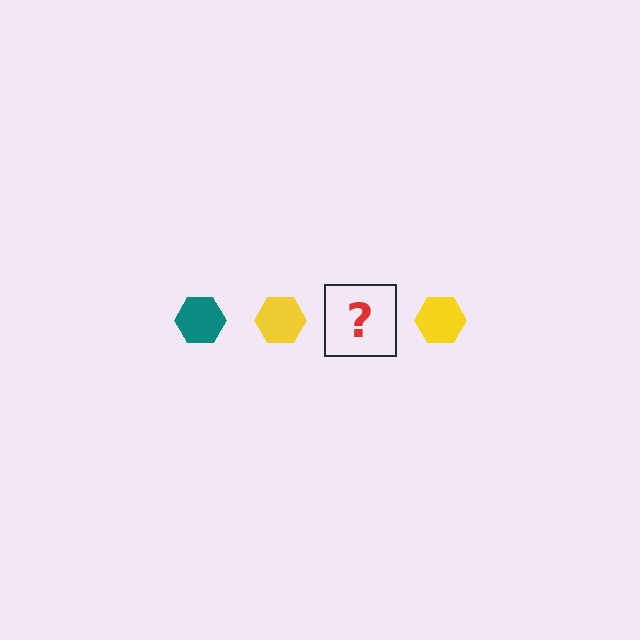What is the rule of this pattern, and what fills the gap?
The rule is that the pattern cycles through teal, yellow hexagons. The gap should be filled with a teal hexagon.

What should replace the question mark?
The question mark should be replaced with a teal hexagon.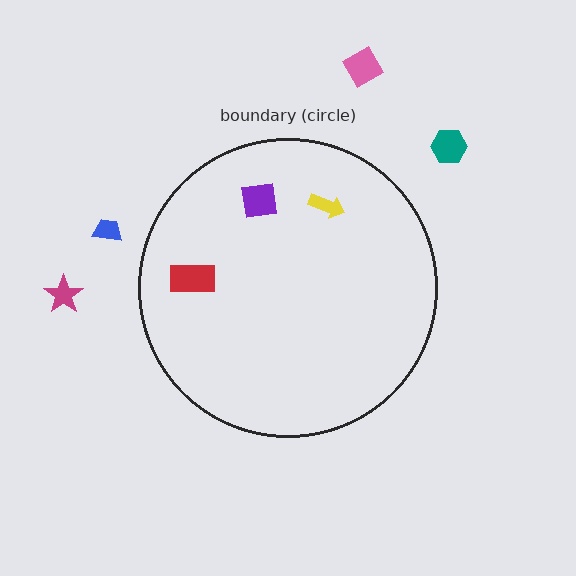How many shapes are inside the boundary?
3 inside, 4 outside.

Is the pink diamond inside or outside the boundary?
Outside.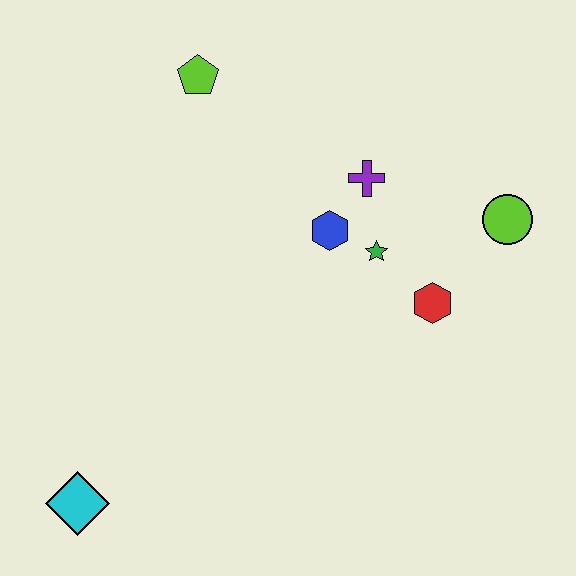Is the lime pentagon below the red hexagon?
No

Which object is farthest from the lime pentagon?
The cyan diamond is farthest from the lime pentagon.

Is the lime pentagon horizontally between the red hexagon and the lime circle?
No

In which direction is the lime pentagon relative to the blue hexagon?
The lime pentagon is above the blue hexagon.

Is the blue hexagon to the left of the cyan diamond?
No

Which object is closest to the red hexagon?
The green star is closest to the red hexagon.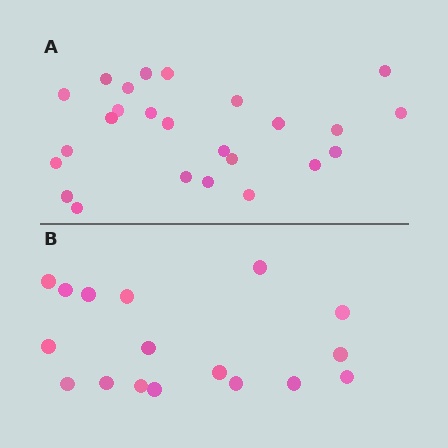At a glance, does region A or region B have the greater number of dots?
Region A (the top region) has more dots.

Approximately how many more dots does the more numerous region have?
Region A has roughly 8 or so more dots than region B.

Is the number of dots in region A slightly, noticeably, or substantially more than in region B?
Region A has substantially more. The ratio is roughly 1.5 to 1.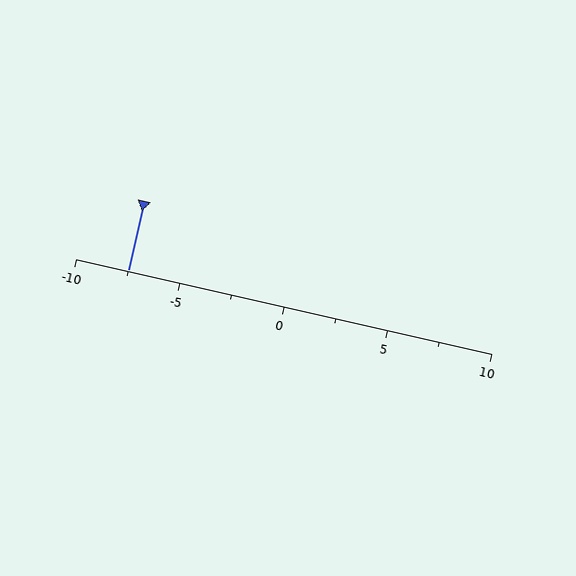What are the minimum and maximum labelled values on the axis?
The axis runs from -10 to 10.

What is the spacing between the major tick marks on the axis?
The major ticks are spaced 5 apart.